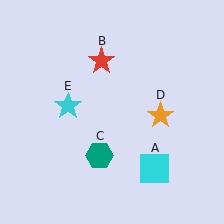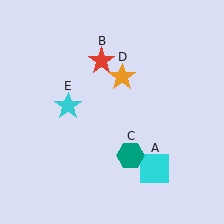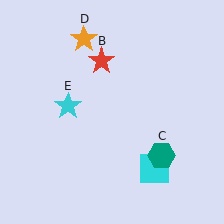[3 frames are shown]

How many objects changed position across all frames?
2 objects changed position: teal hexagon (object C), orange star (object D).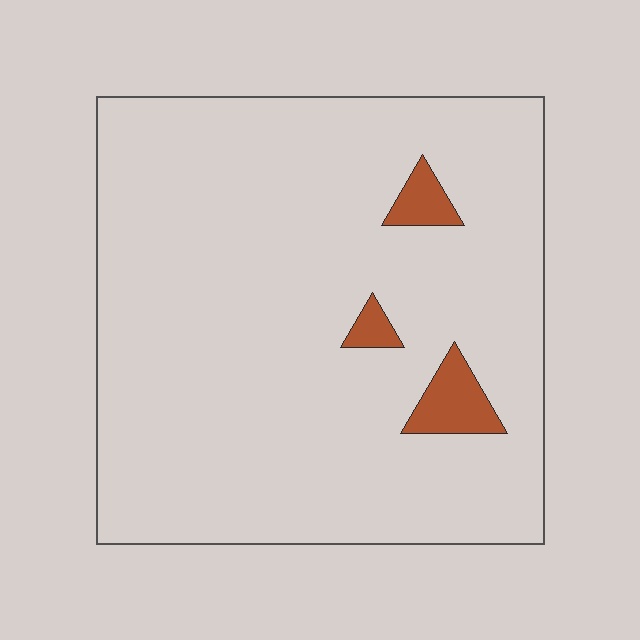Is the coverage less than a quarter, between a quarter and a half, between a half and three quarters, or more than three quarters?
Less than a quarter.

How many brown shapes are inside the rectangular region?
3.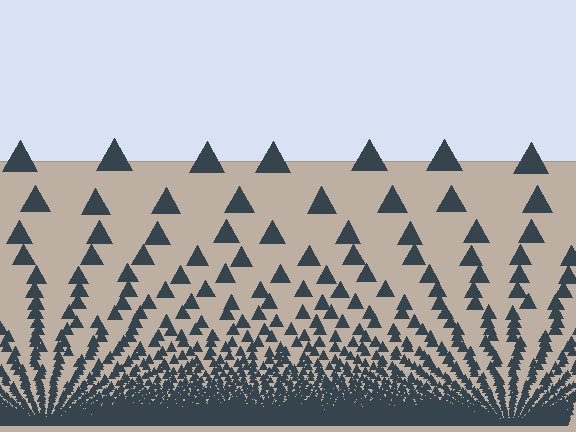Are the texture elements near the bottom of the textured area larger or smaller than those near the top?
Smaller. The gradient is inverted — elements near the bottom are smaller and denser.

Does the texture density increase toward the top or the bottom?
Density increases toward the bottom.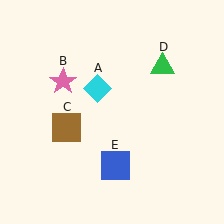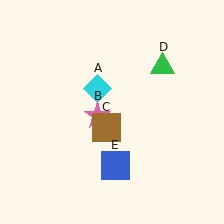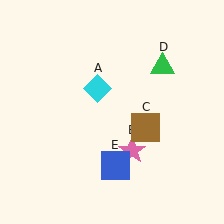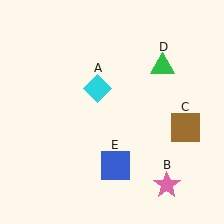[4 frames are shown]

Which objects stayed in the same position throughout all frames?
Cyan diamond (object A) and green triangle (object D) and blue square (object E) remained stationary.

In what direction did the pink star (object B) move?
The pink star (object B) moved down and to the right.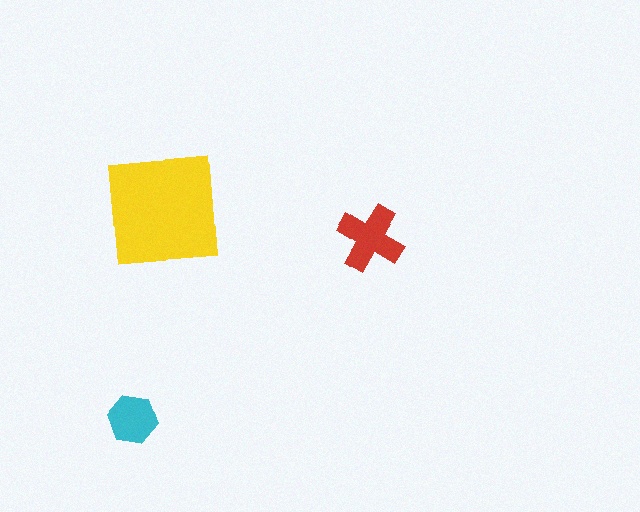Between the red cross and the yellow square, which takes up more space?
The yellow square.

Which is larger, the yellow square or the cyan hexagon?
The yellow square.